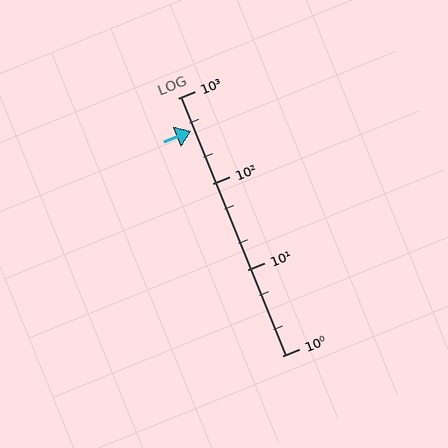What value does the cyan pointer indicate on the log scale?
The pointer indicates approximately 410.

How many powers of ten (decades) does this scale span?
The scale spans 3 decades, from 1 to 1000.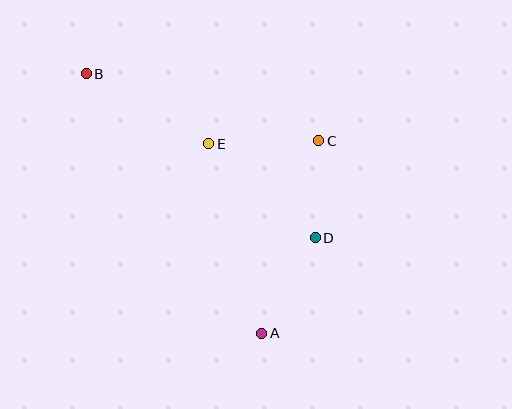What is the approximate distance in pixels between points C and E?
The distance between C and E is approximately 110 pixels.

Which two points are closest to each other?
Points C and D are closest to each other.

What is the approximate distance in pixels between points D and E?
The distance between D and E is approximately 142 pixels.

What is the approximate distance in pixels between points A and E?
The distance between A and E is approximately 197 pixels.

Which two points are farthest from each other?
Points A and B are farthest from each other.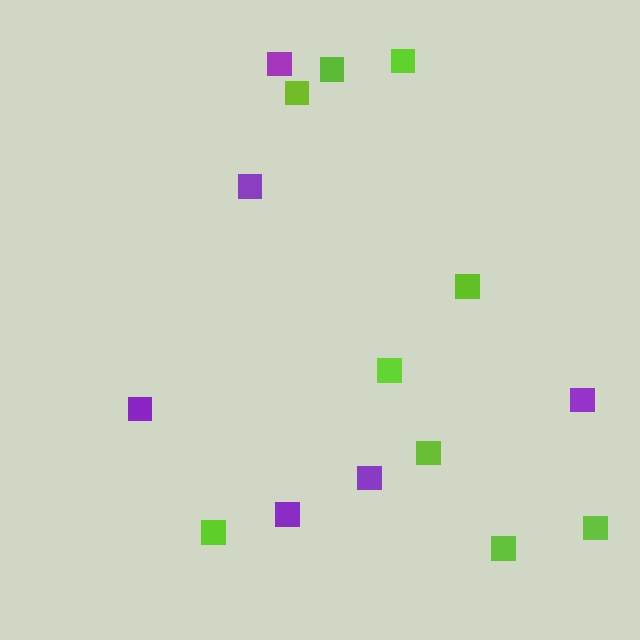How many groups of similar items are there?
There are 2 groups: one group of lime squares (9) and one group of purple squares (6).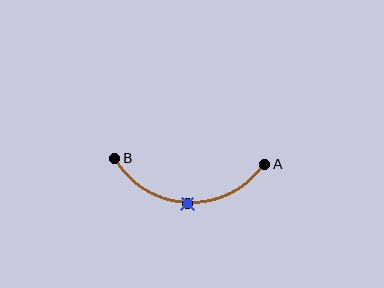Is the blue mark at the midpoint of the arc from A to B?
Yes. The blue mark lies on the arc at equal arc-length from both A and B — it is the arc midpoint.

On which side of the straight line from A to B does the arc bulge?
The arc bulges below the straight line connecting A and B.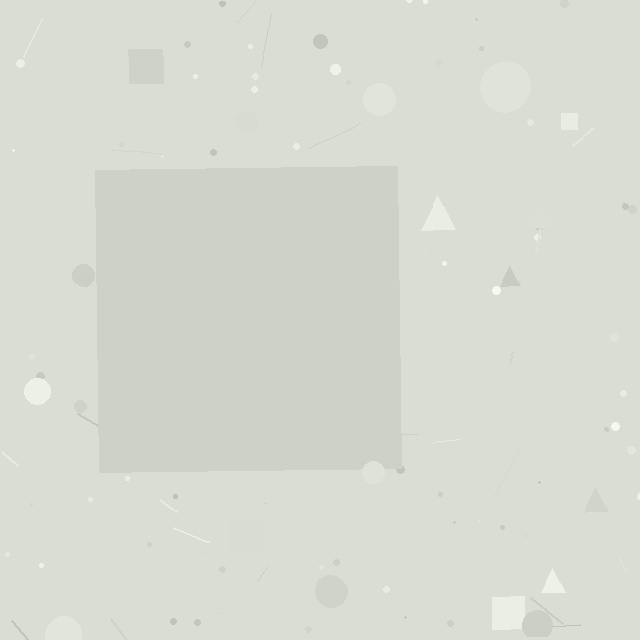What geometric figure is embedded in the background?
A square is embedded in the background.